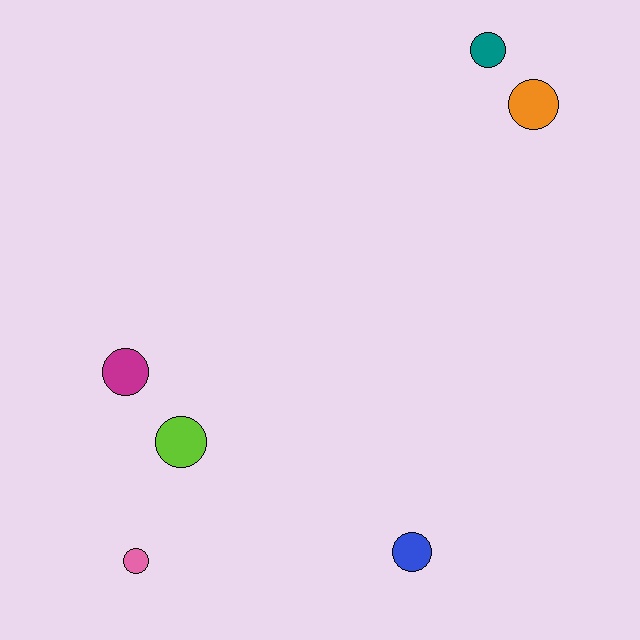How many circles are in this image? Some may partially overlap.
There are 6 circles.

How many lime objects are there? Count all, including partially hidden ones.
There is 1 lime object.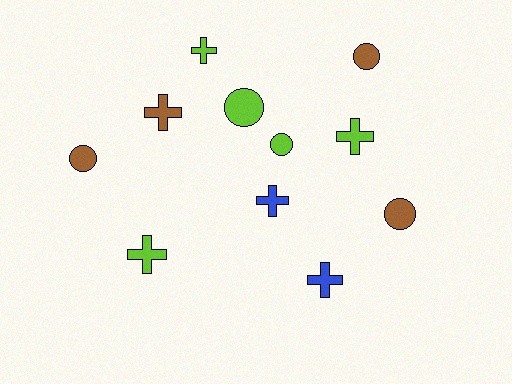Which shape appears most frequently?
Cross, with 6 objects.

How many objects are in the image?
There are 11 objects.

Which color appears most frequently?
Lime, with 5 objects.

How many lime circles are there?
There are 2 lime circles.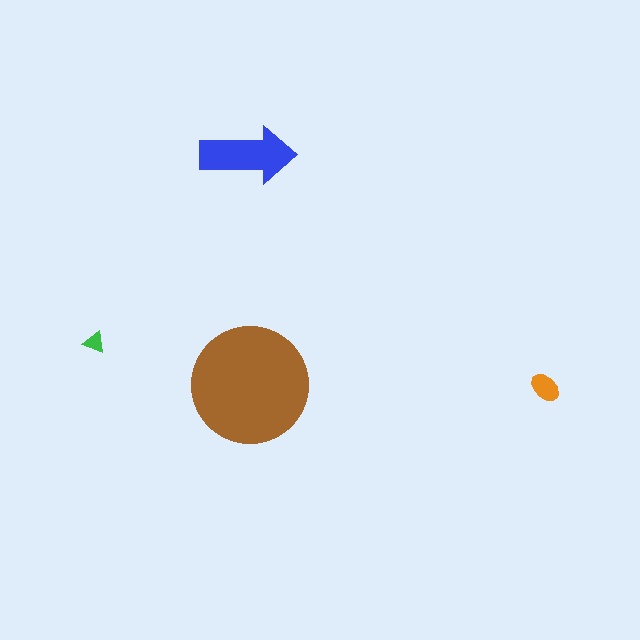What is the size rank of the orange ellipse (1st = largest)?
3rd.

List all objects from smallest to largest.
The green triangle, the orange ellipse, the blue arrow, the brown circle.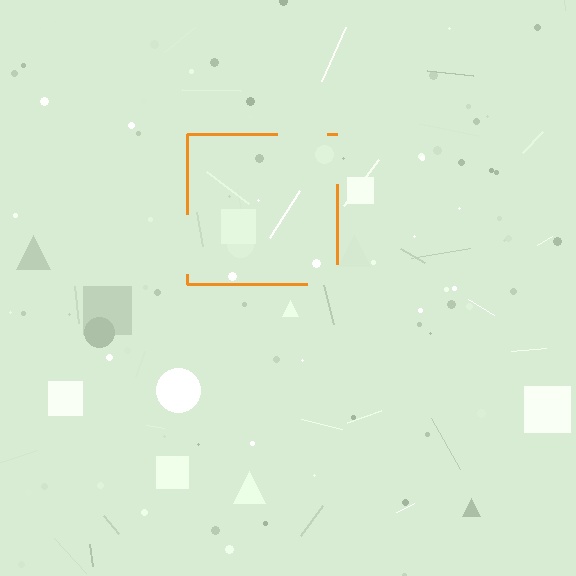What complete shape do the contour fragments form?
The contour fragments form a square.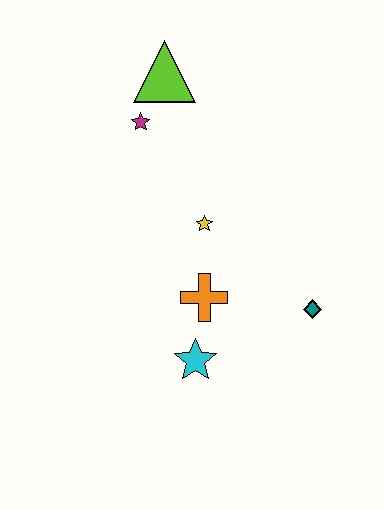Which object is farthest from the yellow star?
The lime triangle is farthest from the yellow star.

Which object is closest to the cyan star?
The orange cross is closest to the cyan star.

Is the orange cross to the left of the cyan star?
No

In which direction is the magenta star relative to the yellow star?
The magenta star is above the yellow star.